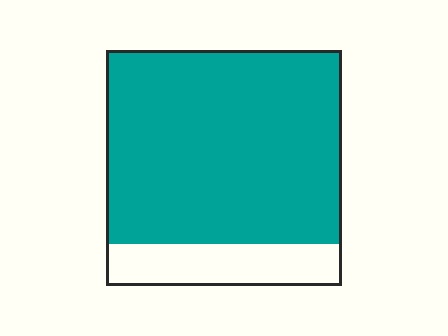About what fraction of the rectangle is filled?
About five sixths (5/6).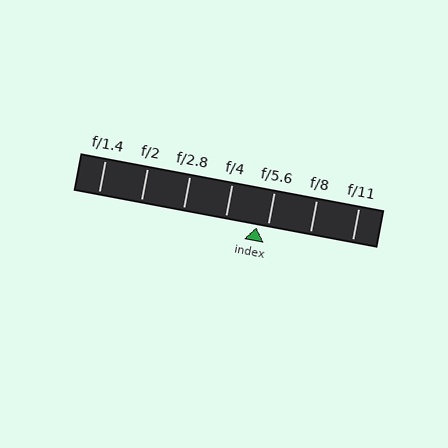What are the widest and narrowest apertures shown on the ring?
The widest aperture shown is f/1.4 and the narrowest is f/11.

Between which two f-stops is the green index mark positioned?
The index mark is between f/4 and f/5.6.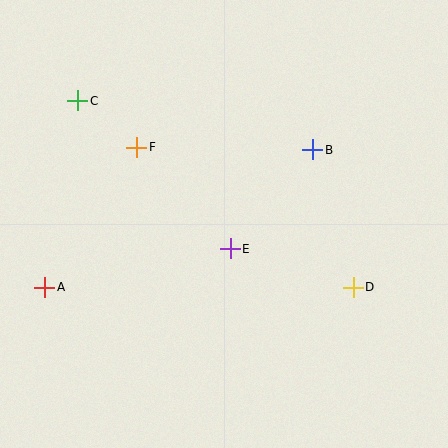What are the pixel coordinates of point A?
Point A is at (45, 287).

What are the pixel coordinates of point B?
Point B is at (313, 150).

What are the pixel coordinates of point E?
Point E is at (230, 249).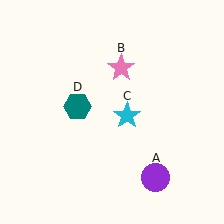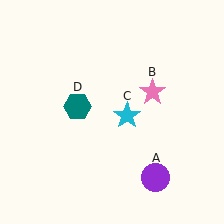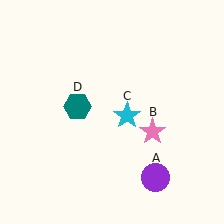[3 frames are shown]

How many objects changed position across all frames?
1 object changed position: pink star (object B).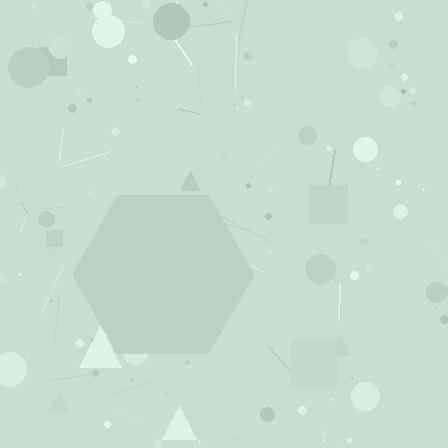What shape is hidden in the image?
A hexagon is hidden in the image.